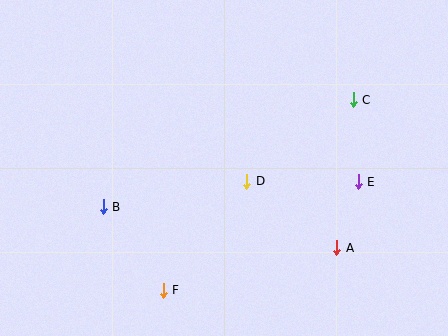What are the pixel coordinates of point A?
Point A is at (337, 248).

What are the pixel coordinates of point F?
Point F is at (163, 290).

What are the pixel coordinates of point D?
Point D is at (247, 181).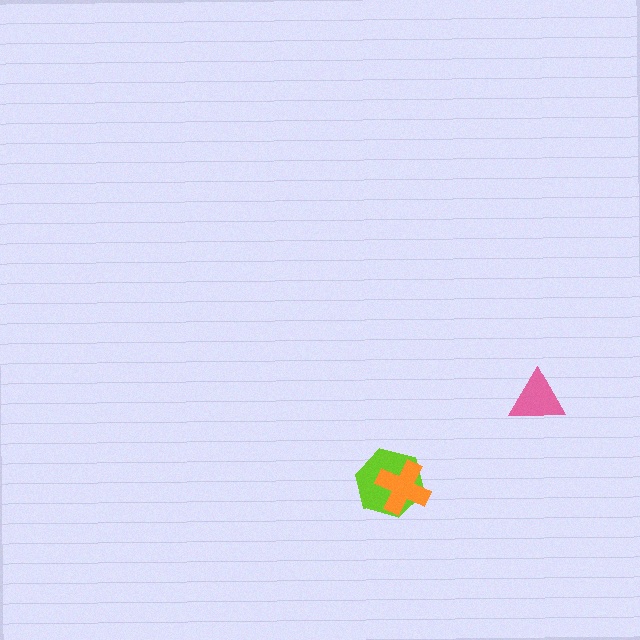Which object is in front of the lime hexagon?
The orange cross is in front of the lime hexagon.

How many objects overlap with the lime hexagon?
1 object overlaps with the lime hexagon.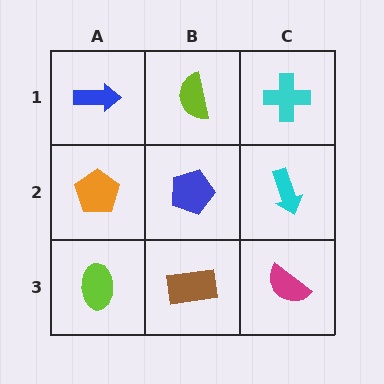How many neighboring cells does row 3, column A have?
2.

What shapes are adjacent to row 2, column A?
A blue arrow (row 1, column A), a lime ellipse (row 3, column A), a blue pentagon (row 2, column B).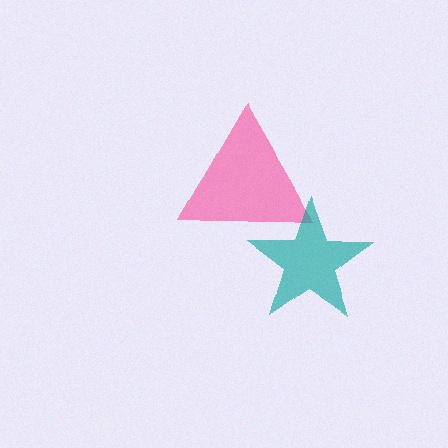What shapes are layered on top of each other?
The layered shapes are: a pink triangle, a teal star.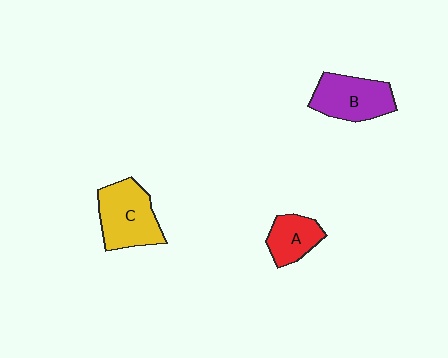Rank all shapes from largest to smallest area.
From largest to smallest: C (yellow), B (purple), A (red).